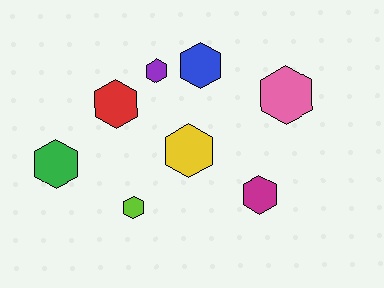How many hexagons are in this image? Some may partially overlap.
There are 8 hexagons.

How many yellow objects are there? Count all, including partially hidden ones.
There is 1 yellow object.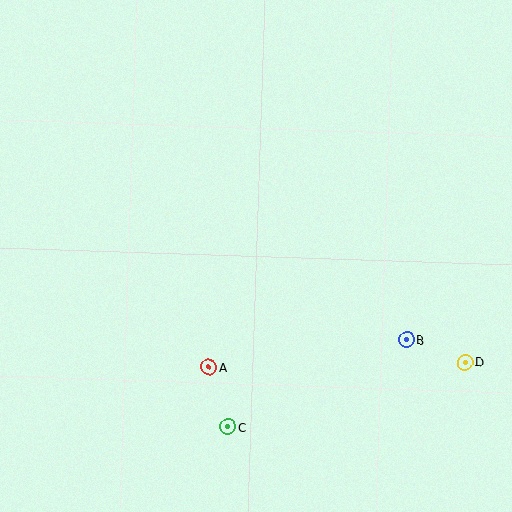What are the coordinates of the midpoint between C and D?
The midpoint between C and D is at (347, 395).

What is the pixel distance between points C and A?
The distance between C and A is 62 pixels.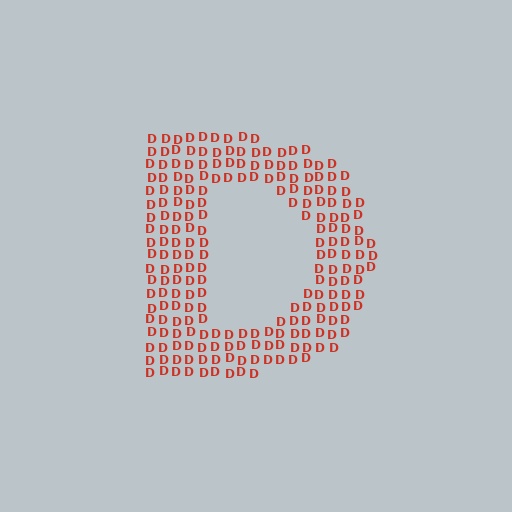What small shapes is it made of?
It is made of small letter D's.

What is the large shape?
The large shape is the letter D.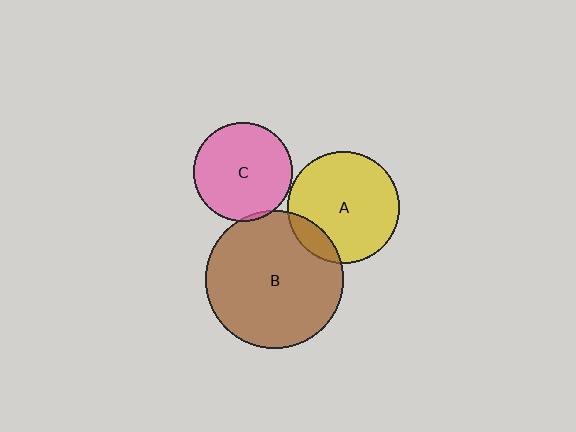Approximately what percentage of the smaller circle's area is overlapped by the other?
Approximately 15%.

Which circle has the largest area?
Circle B (brown).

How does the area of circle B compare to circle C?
Approximately 2.0 times.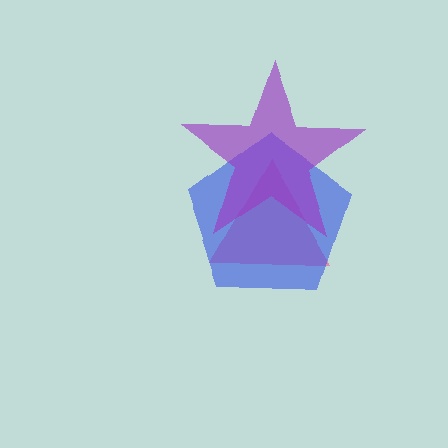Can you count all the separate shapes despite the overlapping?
Yes, there are 3 separate shapes.